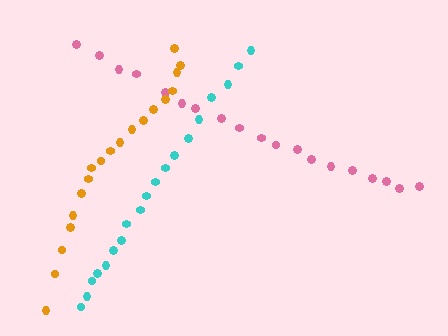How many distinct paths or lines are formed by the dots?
There are 3 distinct paths.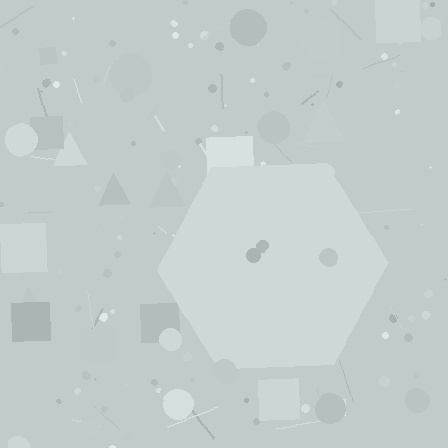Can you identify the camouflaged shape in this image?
The camouflaged shape is a hexagon.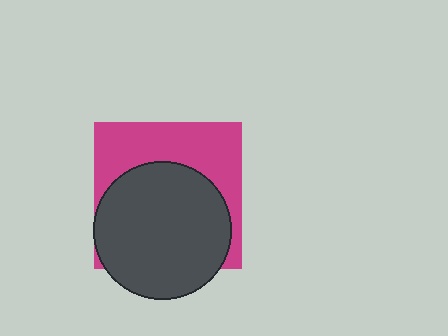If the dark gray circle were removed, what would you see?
You would see the complete magenta square.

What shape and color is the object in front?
The object in front is a dark gray circle.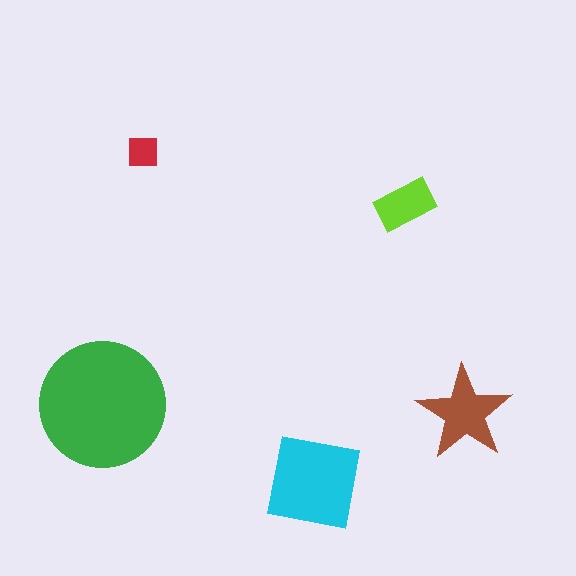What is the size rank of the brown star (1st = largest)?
3rd.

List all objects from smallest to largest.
The red square, the lime rectangle, the brown star, the cyan square, the green circle.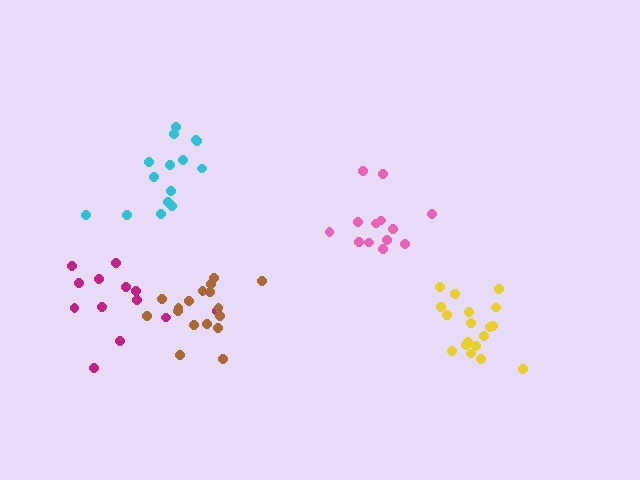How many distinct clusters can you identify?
There are 5 distinct clusters.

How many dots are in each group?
Group 1: 13 dots, Group 2: 13 dots, Group 3: 15 dots, Group 4: 17 dots, Group 5: 18 dots (76 total).